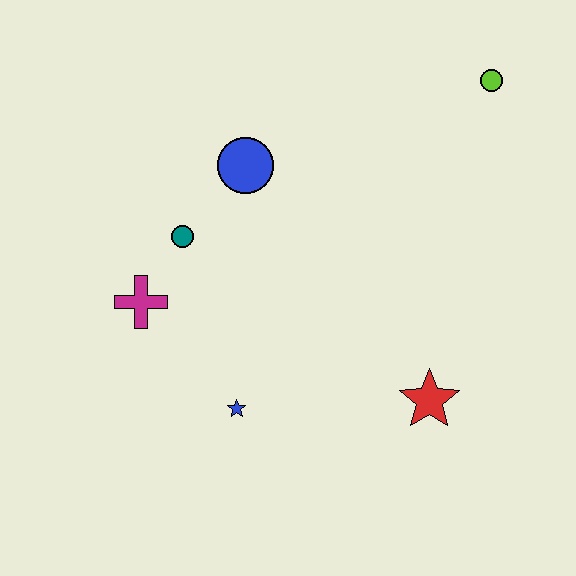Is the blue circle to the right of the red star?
No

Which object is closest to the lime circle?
The blue circle is closest to the lime circle.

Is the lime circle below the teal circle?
No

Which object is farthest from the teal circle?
The lime circle is farthest from the teal circle.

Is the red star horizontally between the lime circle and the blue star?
Yes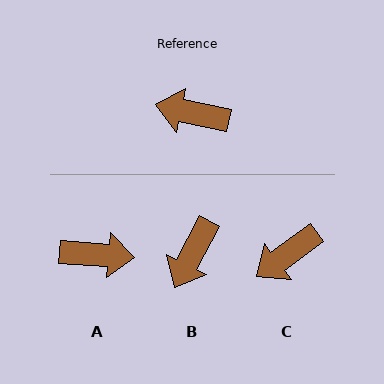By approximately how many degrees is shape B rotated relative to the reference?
Approximately 75 degrees counter-clockwise.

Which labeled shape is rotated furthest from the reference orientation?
A, about 172 degrees away.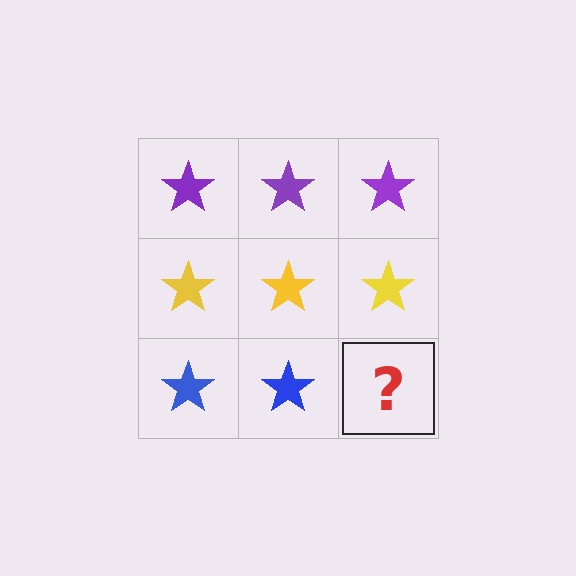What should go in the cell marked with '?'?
The missing cell should contain a blue star.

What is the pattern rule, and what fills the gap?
The rule is that each row has a consistent color. The gap should be filled with a blue star.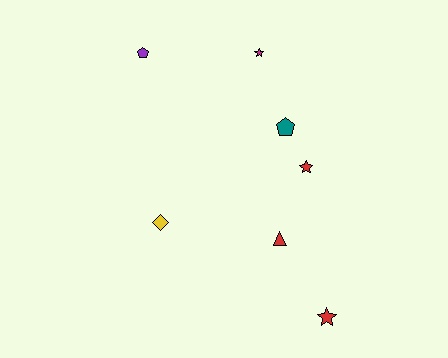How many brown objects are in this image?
There are no brown objects.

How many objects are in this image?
There are 7 objects.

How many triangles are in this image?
There is 1 triangle.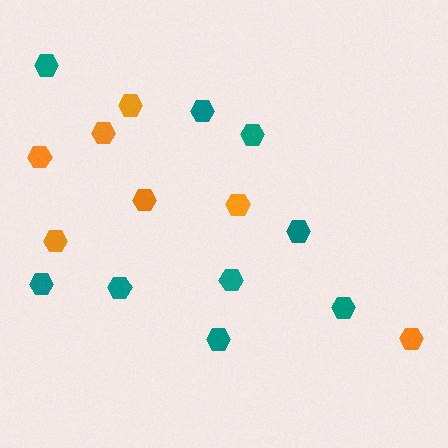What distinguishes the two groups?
There are 2 groups: one group of orange hexagons (7) and one group of teal hexagons (9).